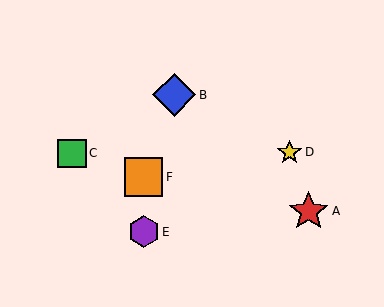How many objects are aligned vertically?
2 objects (E, F) are aligned vertically.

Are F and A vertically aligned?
No, F is at x≈144 and A is at x≈309.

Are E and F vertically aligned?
Yes, both are at x≈144.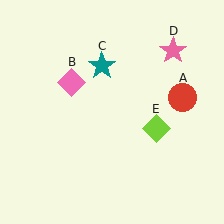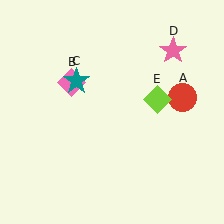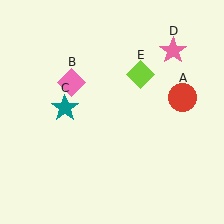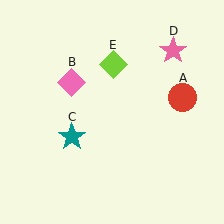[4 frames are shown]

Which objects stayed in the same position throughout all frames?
Red circle (object A) and pink diamond (object B) and pink star (object D) remained stationary.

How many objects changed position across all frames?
2 objects changed position: teal star (object C), lime diamond (object E).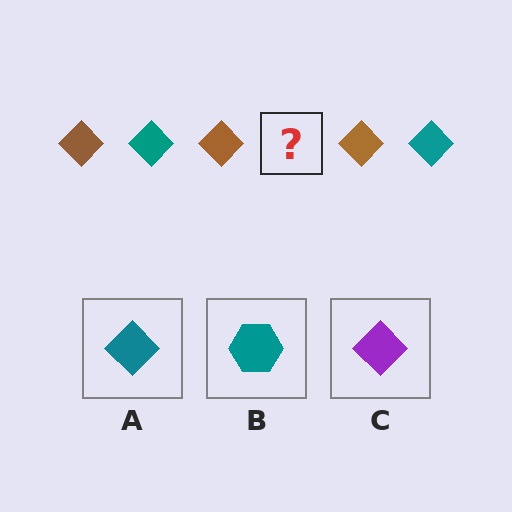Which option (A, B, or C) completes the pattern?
A.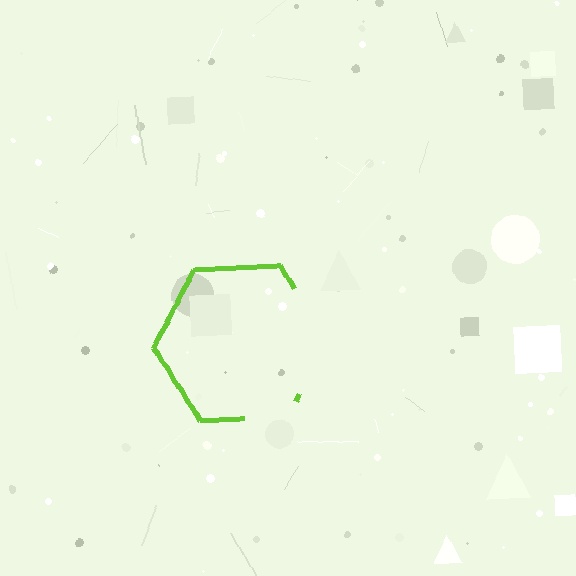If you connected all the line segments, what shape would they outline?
They would outline a hexagon.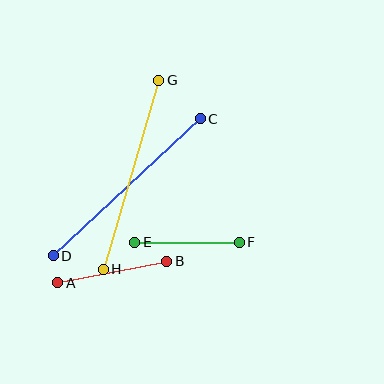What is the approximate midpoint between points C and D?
The midpoint is at approximately (127, 187) pixels.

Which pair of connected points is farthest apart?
Points C and D are farthest apart.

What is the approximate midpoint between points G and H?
The midpoint is at approximately (131, 175) pixels.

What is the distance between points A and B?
The distance is approximately 111 pixels.